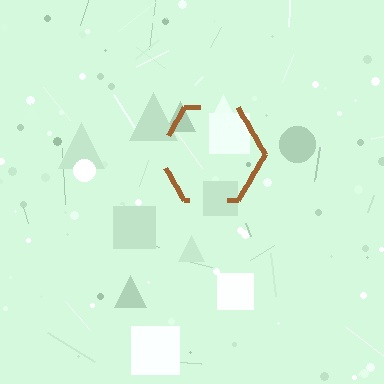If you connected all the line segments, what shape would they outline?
They would outline a hexagon.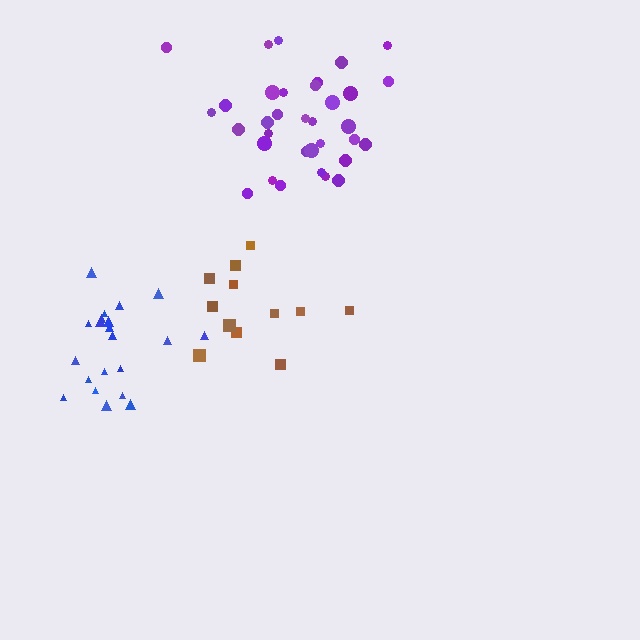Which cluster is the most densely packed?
Blue.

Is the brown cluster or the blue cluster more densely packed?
Blue.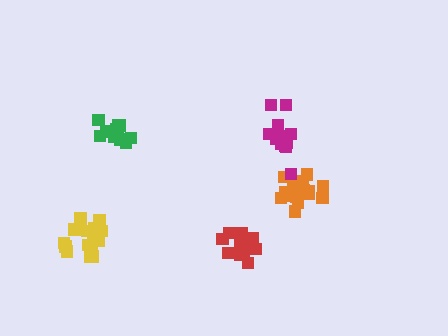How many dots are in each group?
Group 1: 17 dots, Group 2: 14 dots, Group 3: 12 dots, Group 4: 15 dots, Group 5: 16 dots (74 total).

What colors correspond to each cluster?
The clusters are colored: orange, green, magenta, red, yellow.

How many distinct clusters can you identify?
There are 5 distinct clusters.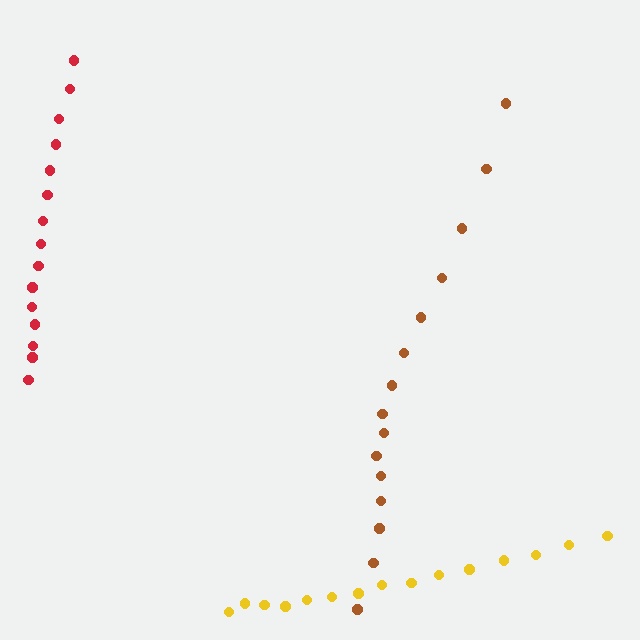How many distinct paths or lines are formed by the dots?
There are 3 distinct paths.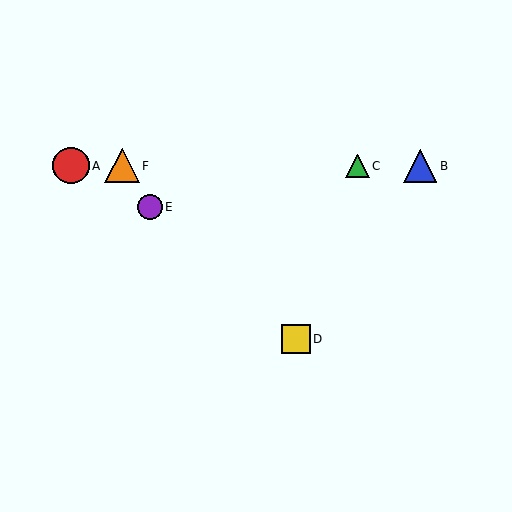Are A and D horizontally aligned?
No, A is at y≈166 and D is at y≈339.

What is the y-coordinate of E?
Object E is at y≈207.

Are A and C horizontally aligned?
Yes, both are at y≈166.